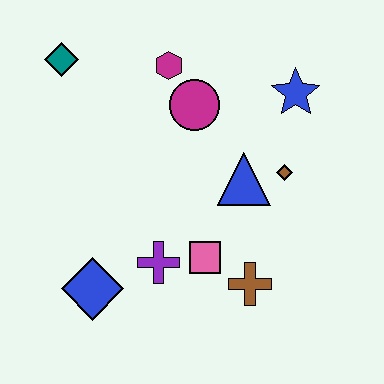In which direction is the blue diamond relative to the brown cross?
The blue diamond is to the left of the brown cross.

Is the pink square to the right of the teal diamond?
Yes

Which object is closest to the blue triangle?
The brown diamond is closest to the blue triangle.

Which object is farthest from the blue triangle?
The teal diamond is farthest from the blue triangle.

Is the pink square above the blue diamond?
Yes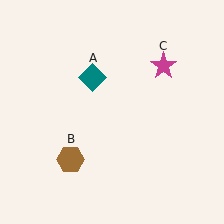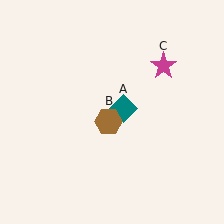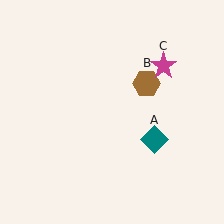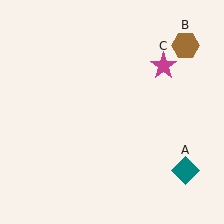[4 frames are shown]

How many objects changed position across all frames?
2 objects changed position: teal diamond (object A), brown hexagon (object B).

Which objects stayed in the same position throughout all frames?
Magenta star (object C) remained stationary.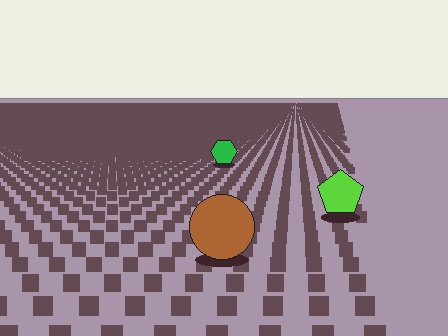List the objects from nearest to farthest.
From nearest to farthest: the brown circle, the lime pentagon, the green hexagon.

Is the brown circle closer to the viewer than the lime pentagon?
Yes. The brown circle is closer — you can tell from the texture gradient: the ground texture is coarser near it.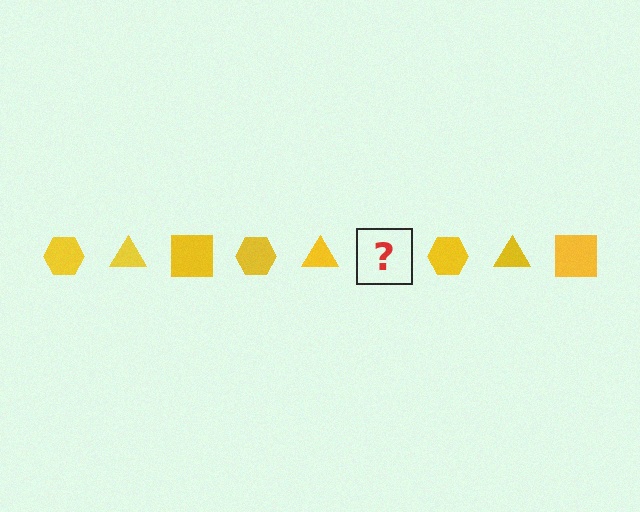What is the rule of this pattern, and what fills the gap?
The rule is that the pattern cycles through hexagon, triangle, square shapes in yellow. The gap should be filled with a yellow square.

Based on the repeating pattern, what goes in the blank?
The blank should be a yellow square.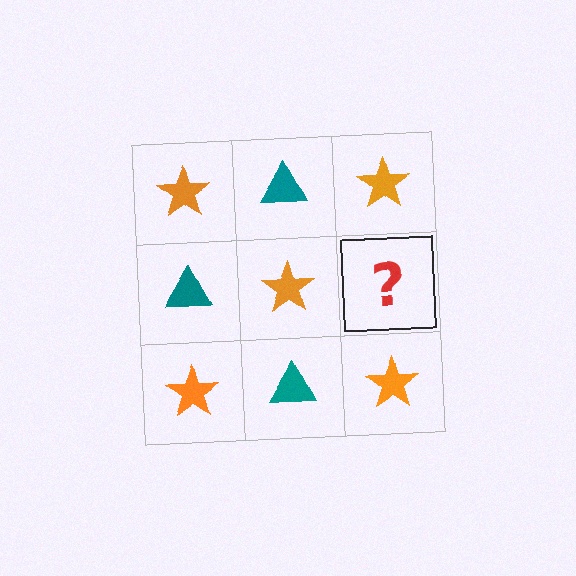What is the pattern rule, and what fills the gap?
The rule is that it alternates orange star and teal triangle in a checkerboard pattern. The gap should be filled with a teal triangle.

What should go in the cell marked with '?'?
The missing cell should contain a teal triangle.